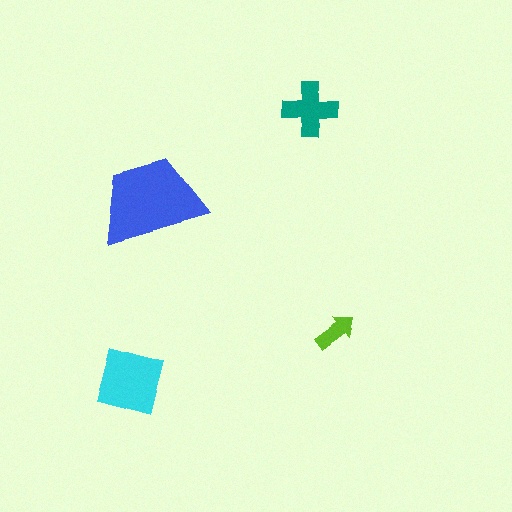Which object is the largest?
The blue trapezoid.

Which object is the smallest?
The lime arrow.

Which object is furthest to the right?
The lime arrow is rightmost.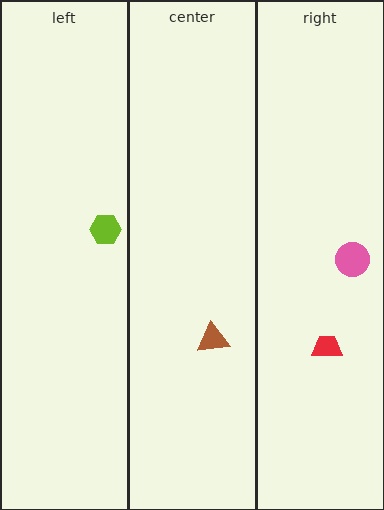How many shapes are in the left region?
1.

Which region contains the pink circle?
The right region.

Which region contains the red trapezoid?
The right region.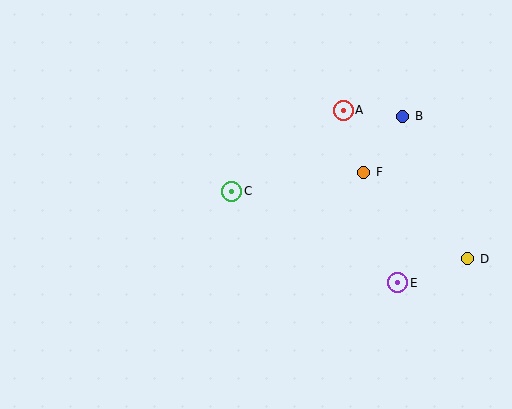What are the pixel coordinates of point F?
Point F is at (364, 172).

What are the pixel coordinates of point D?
Point D is at (468, 259).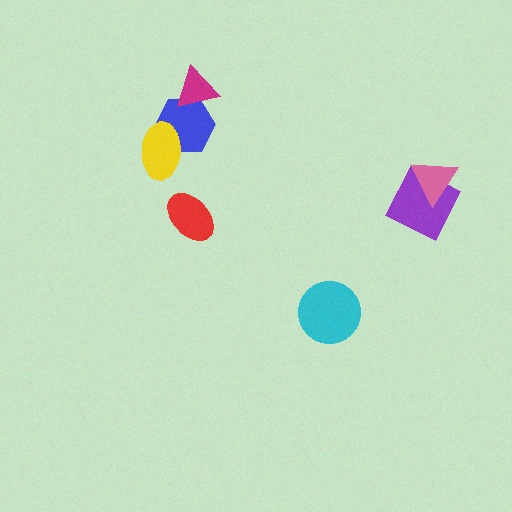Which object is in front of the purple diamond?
The pink triangle is in front of the purple diamond.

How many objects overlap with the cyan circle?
0 objects overlap with the cyan circle.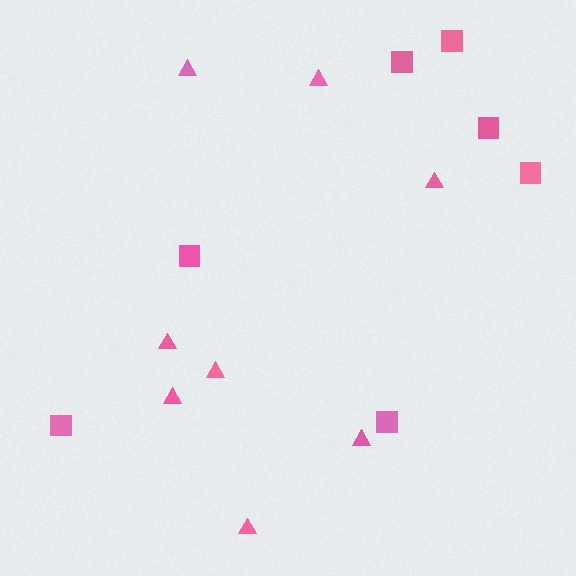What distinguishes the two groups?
There are 2 groups: one group of squares (7) and one group of triangles (8).